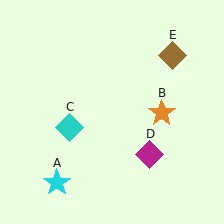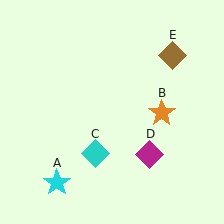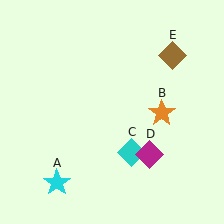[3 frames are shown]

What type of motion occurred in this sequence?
The cyan diamond (object C) rotated counterclockwise around the center of the scene.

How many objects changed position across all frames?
1 object changed position: cyan diamond (object C).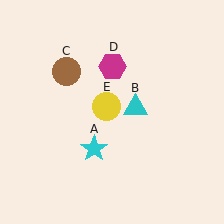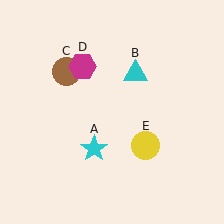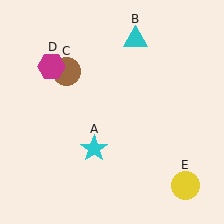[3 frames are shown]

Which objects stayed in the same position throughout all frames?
Cyan star (object A) and brown circle (object C) remained stationary.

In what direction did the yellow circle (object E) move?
The yellow circle (object E) moved down and to the right.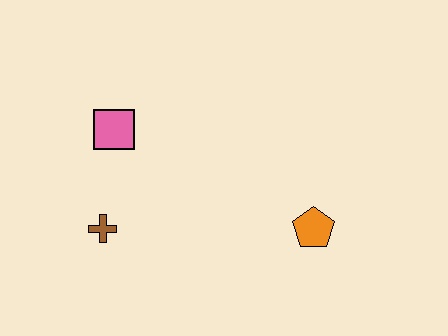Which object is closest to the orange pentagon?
The brown cross is closest to the orange pentagon.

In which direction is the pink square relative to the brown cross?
The pink square is above the brown cross.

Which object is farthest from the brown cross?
The orange pentagon is farthest from the brown cross.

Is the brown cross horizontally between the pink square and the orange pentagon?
No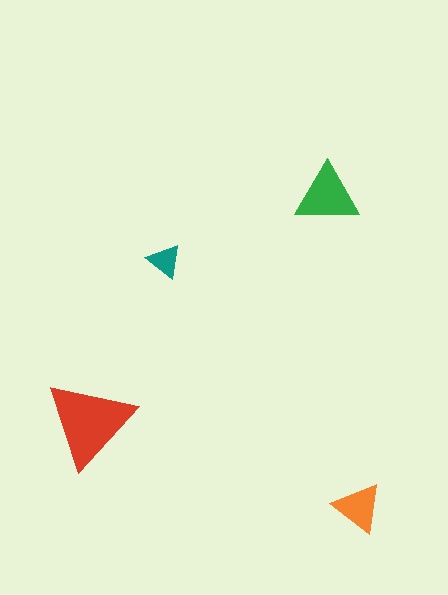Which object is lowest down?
The orange triangle is bottommost.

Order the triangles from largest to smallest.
the red one, the green one, the orange one, the teal one.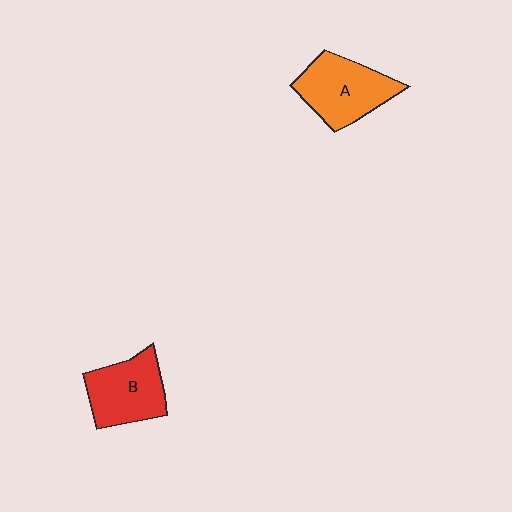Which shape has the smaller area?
Shape B (red).